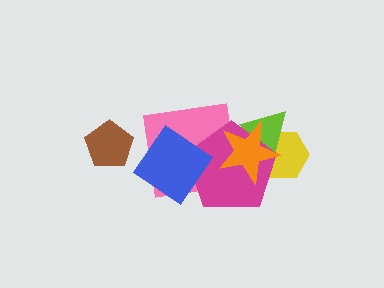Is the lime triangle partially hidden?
Yes, it is partially covered by another shape.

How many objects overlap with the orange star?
4 objects overlap with the orange star.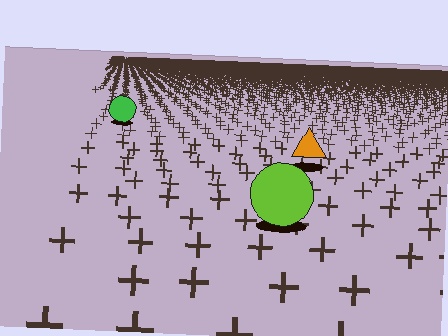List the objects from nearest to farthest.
From nearest to farthest: the lime circle, the orange triangle, the green circle.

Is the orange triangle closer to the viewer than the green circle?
Yes. The orange triangle is closer — you can tell from the texture gradient: the ground texture is coarser near it.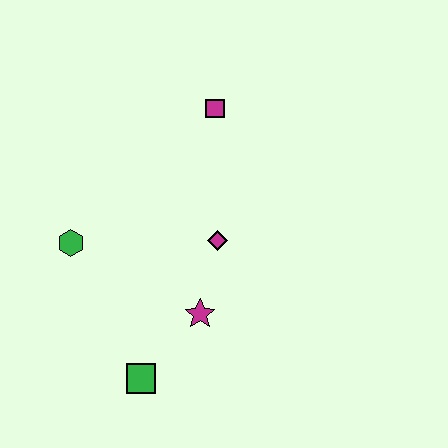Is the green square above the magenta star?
No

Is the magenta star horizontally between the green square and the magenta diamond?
Yes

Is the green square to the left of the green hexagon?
No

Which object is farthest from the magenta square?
The green square is farthest from the magenta square.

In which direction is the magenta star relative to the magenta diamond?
The magenta star is below the magenta diamond.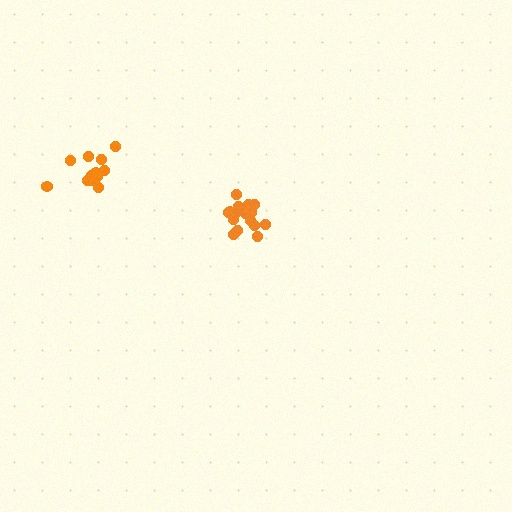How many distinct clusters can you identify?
There are 2 distinct clusters.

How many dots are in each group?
Group 1: 12 dots, Group 2: 17 dots (29 total).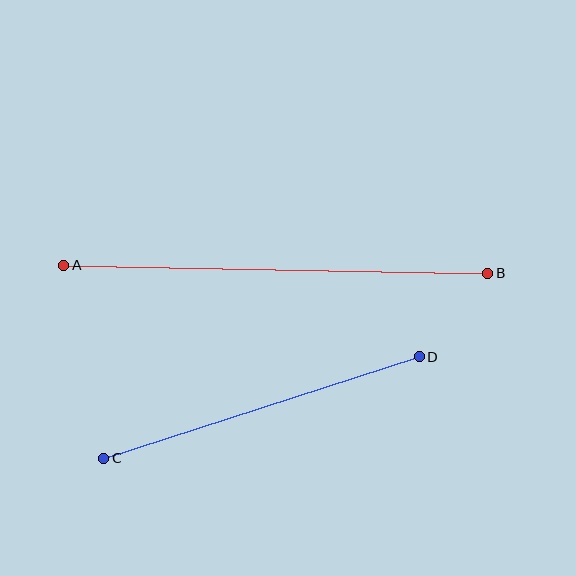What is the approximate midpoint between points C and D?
The midpoint is at approximately (262, 408) pixels.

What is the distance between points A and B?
The distance is approximately 424 pixels.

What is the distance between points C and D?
The distance is approximately 332 pixels.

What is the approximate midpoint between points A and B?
The midpoint is at approximately (276, 269) pixels.